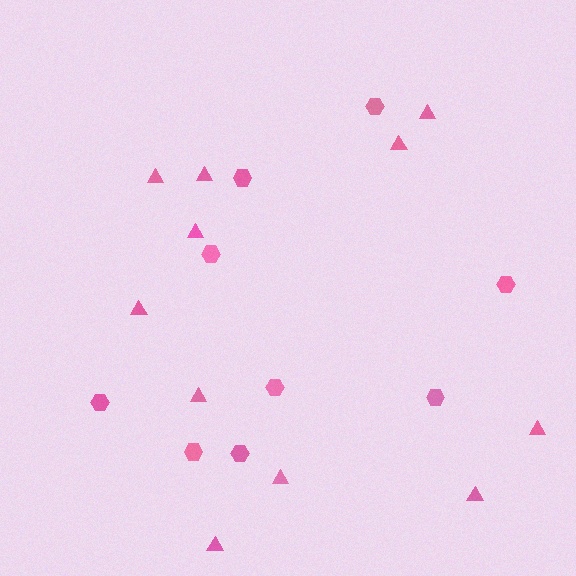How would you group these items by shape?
There are 2 groups: one group of hexagons (9) and one group of triangles (11).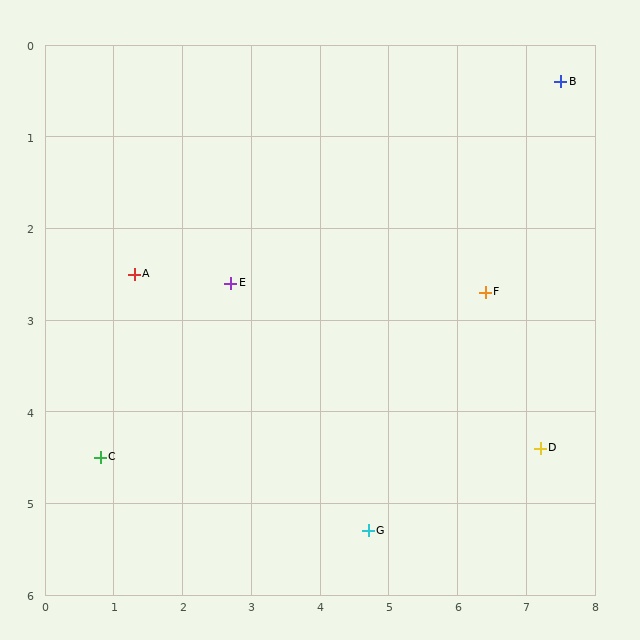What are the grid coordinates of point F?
Point F is at approximately (6.4, 2.7).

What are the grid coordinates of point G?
Point G is at approximately (4.7, 5.3).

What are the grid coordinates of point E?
Point E is at approximately (2.7, 2.6).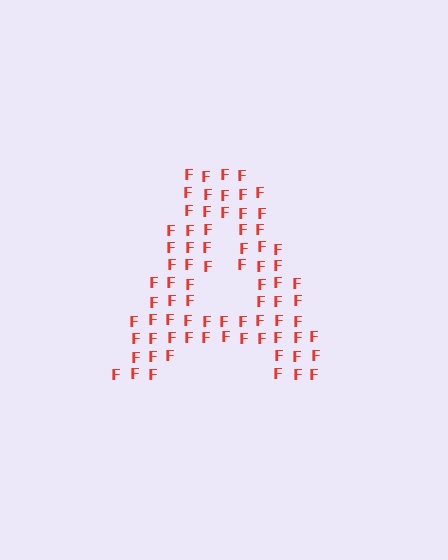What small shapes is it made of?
It is made of small letter F's.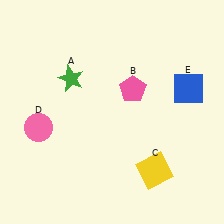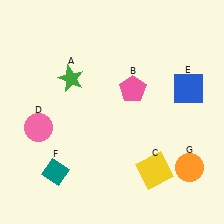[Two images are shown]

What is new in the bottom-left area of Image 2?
A teal diamond (F) was added in the bottom-left area of Image 2.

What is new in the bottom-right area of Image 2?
An orange circle (G) was added in the bottom-right area of Image 2.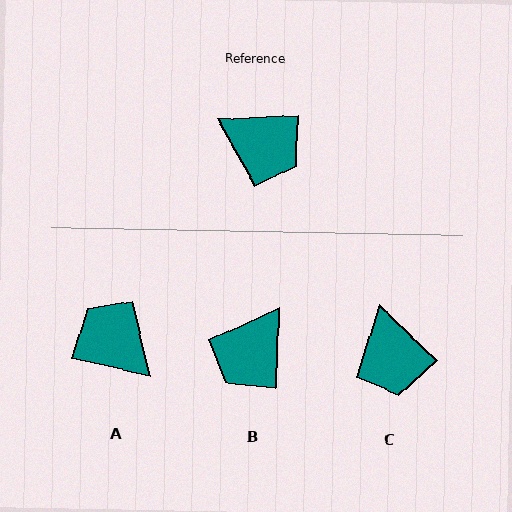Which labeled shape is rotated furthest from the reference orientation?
A, about 164 degrees away.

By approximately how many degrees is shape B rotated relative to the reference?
Approximately 95 degrees clockwise.